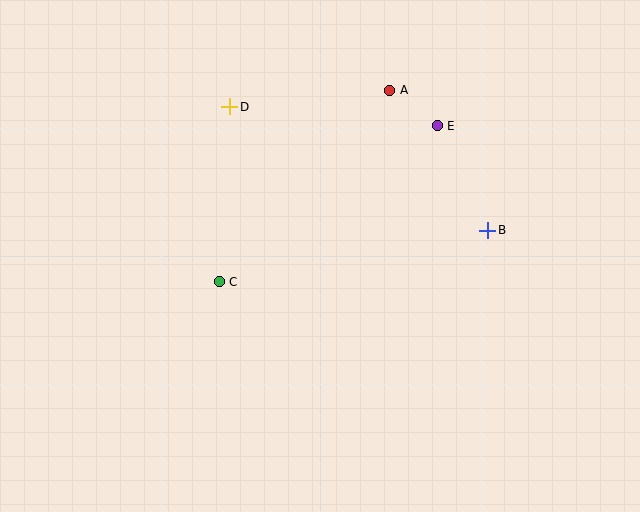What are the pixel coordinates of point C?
Point C is at (219, 282).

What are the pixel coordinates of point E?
Point E is at (437, 126).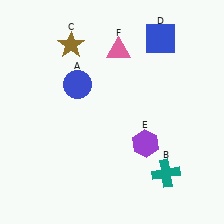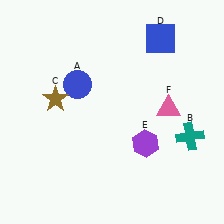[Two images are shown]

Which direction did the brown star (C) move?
The brown star (C) moved down.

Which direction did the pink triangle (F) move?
The pink triangle (F) moved down.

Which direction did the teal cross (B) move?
The teal cross (B) moved up.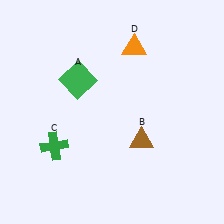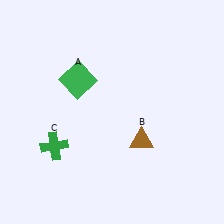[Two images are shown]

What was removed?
The orange triangle (D) was removed in Image 2.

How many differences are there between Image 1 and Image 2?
There is 1 difference between the two images.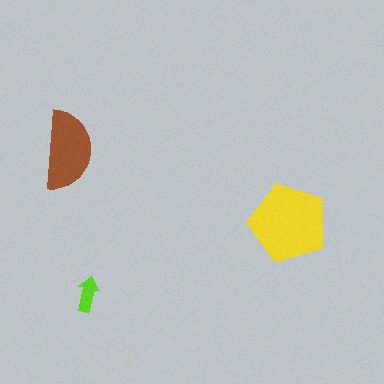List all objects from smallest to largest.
The lime arrow, the brown semicircle, the yellow pentagon.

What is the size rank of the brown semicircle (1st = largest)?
2nd.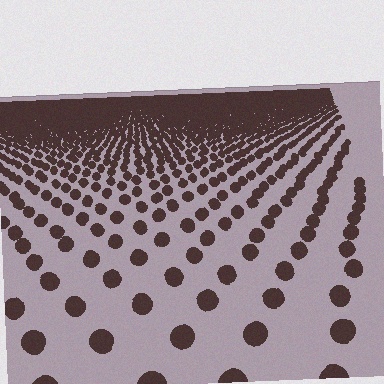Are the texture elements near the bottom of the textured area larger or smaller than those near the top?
Larger. Near the bottom, elements are closer to the viewer and appear at a bigger on-screen size.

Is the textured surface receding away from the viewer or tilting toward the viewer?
The surface is receding away from the viewer. Texture elements get smaller and denser toward the top.